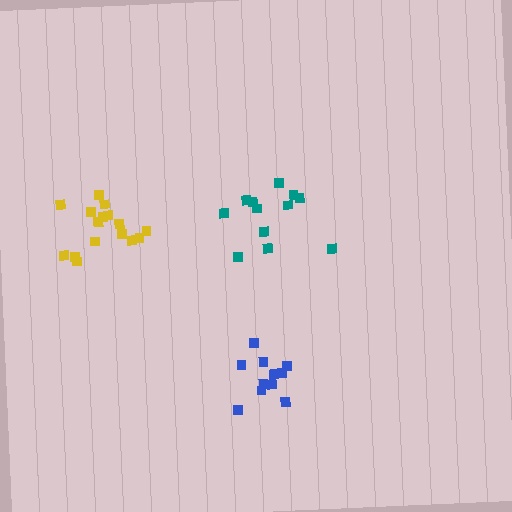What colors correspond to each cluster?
The clusters are colored: blue, yellow, teal.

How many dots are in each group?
Group 1: 11 dots, Group 2: 16 dots, Group 3: 12 dots (39 total).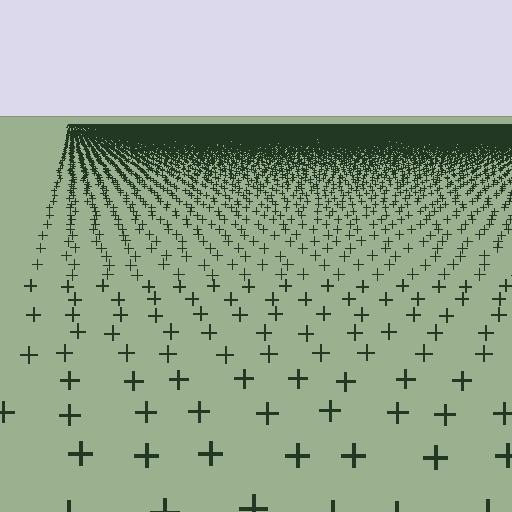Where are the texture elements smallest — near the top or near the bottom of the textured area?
Near the top.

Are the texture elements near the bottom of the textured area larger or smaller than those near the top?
Larger. Near the bottom, elements are closer to the viewer and appear at a bigger on-screen size.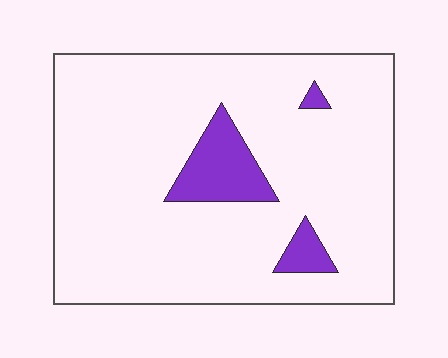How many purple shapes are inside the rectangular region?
3.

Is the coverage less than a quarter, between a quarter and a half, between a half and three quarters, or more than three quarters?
Less than a quarter.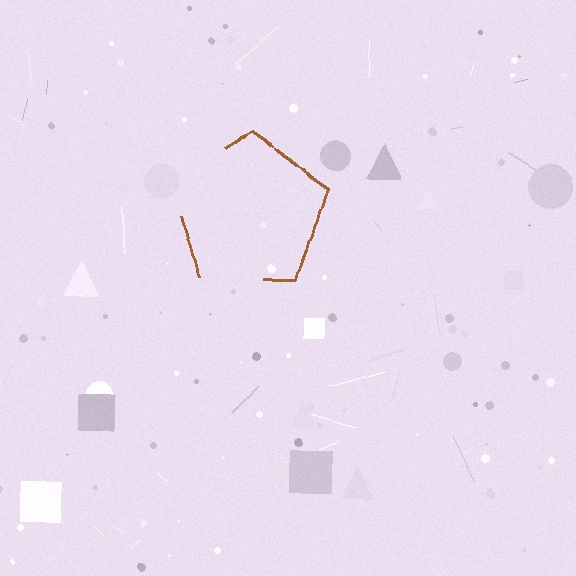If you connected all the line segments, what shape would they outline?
They would outline a pentagon.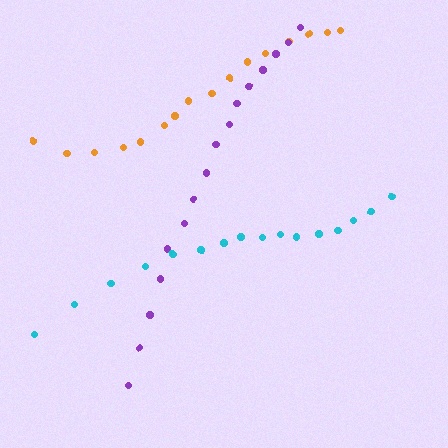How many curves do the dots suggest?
There are 3 distinct paths.